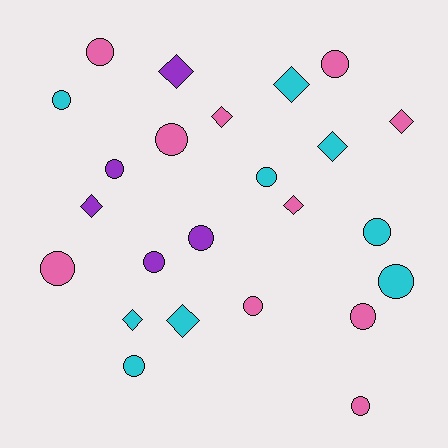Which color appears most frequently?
Pink, with 10 objects.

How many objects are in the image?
There are 24 objects.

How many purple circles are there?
There are 3 purple circles.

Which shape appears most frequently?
Circle, with 15 objects.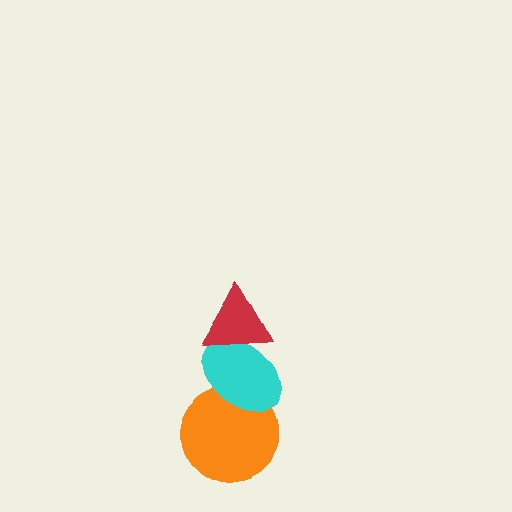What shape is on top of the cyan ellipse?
The red triangle is on top of the cyan ellipse.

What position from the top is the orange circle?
The orange circle is 3rd from the top.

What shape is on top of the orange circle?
The cyan ellipse is on top of the orange circle.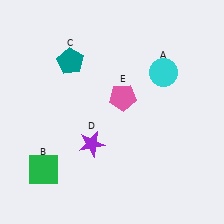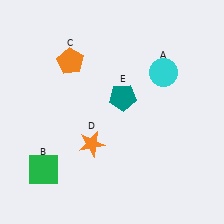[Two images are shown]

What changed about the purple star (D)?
In Image 1, D is purple. In Image 2, it changed to orange.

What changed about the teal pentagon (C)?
In Image 1, C is teal. In Image 2, it changed to orange.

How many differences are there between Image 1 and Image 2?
There are 3 differences between the two images.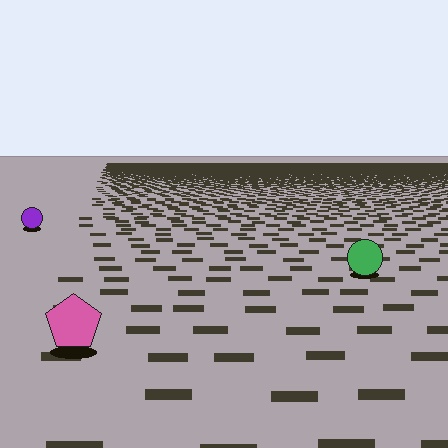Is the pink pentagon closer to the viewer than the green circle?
Yes. The pink pentagon is closer — you can tell from the texture gradient: the ground texture is coarser near it.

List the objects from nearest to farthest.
From nearest to farthest: the pink pentagon, the green circle, the purple circle.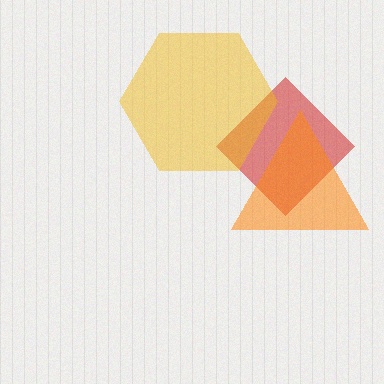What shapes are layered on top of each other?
The layered shapes are: a red diamond, a yellow hexagon, an orange triangle.